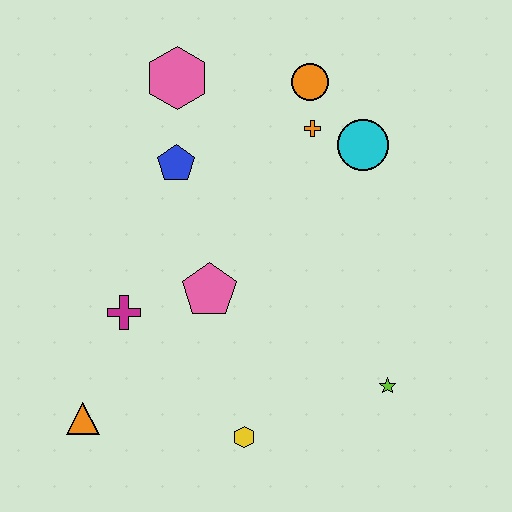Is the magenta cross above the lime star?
Yes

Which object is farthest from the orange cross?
The orange triangle is farthest from the orange cross.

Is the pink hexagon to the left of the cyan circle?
Yes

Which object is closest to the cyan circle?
The orange cross is closest to the cyan circle.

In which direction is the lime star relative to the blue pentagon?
The lime star is below the blue pentagon.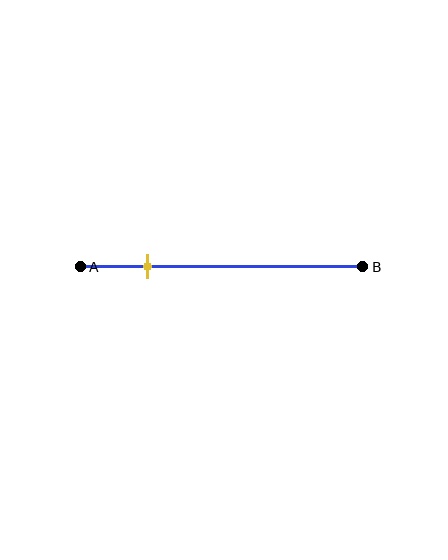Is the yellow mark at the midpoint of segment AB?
No, the mark is at about 25% from A, not at the 50% midpoint.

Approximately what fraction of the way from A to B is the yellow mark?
The yellow mark is approximately 25% of the way from A to B.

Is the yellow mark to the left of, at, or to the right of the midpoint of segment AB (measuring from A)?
The yellow mark is to the left of the midpoint of segment AB.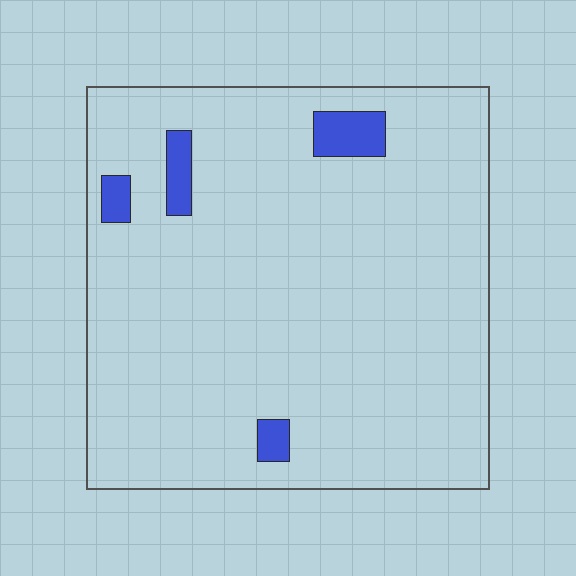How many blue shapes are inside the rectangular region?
4.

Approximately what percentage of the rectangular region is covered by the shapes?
Approximately 5%.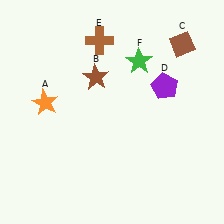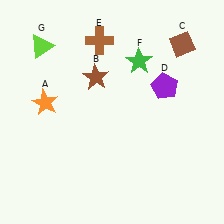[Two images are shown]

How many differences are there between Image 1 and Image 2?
There is 1 difference between the two images.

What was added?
A lime triangle (G) was added in Image 2.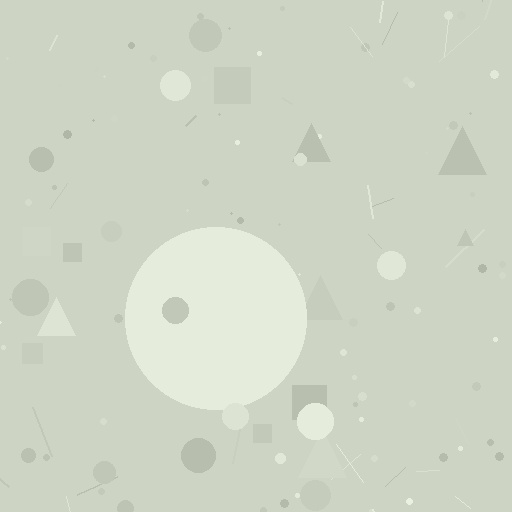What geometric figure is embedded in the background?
A circle is embedded in the background.